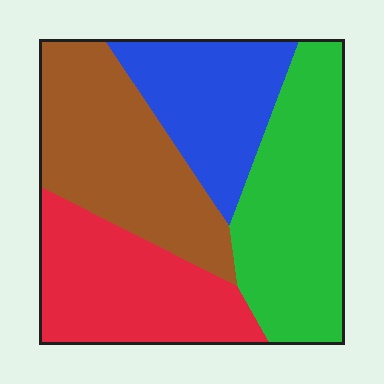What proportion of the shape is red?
Red covers 24% of the shape.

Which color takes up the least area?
Blue, at roughly 20%.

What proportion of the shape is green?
Green takes up about one quarter (1/4) of the shape.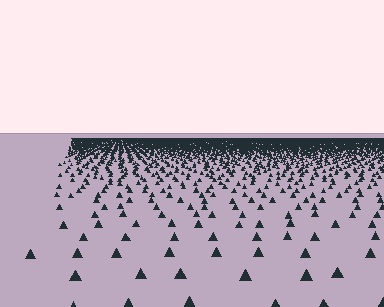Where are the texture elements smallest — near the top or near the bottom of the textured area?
Near the top.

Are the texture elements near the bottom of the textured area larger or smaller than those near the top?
Larger. Near the bottom, elements are closer to the viewer and appear at a bigger on-screen size.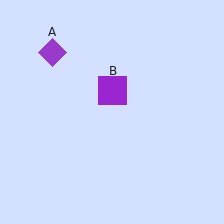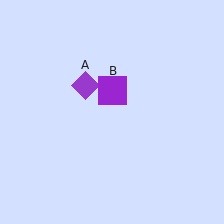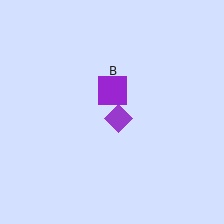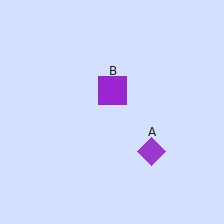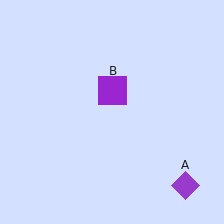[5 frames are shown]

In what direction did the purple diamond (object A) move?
The purple diamond (object A) moved down and to the right.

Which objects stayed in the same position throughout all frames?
Purple square (object B) remained stationary.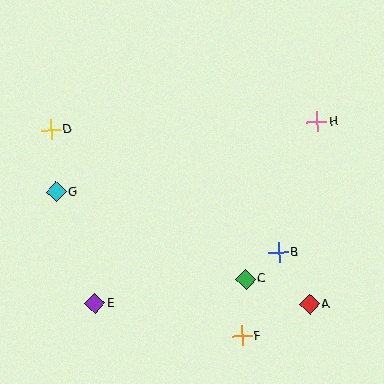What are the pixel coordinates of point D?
Point D is at (51, 130).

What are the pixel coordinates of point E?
Point E is at (95, 303).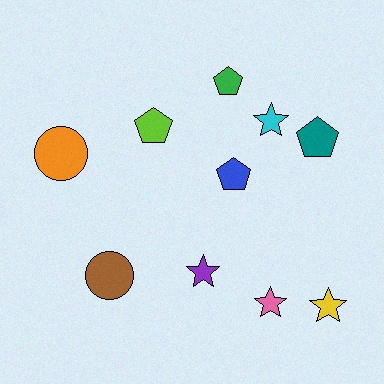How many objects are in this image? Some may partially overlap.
There are 10 objects.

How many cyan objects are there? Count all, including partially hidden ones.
There is 1 cyan object.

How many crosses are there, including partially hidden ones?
There are no crosses.